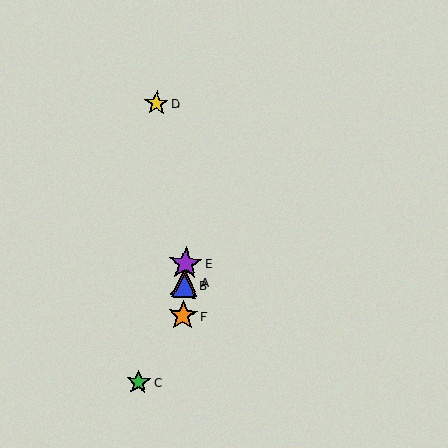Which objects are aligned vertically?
Objects A, B, E, F are aligned vertically.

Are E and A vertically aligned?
Yes, both are at x≈185.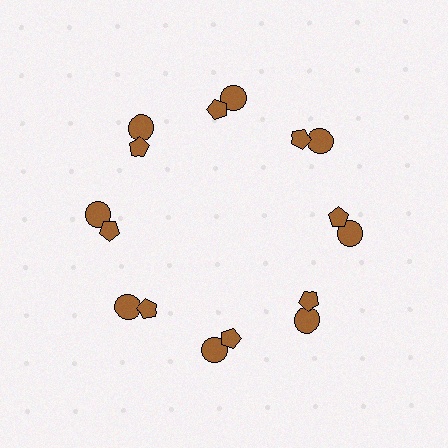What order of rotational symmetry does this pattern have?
This pattern has 8-fold rotational symmetry.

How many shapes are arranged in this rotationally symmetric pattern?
There are 16 shapes, arranged in 8 groups of 2.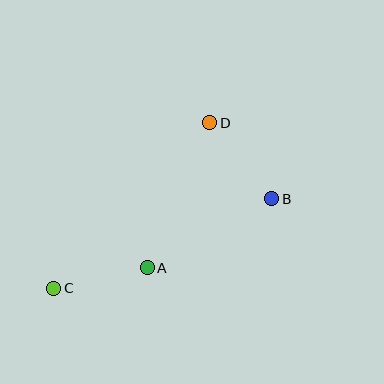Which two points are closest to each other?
Points A and C are closest to each other.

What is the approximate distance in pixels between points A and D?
The distance between A and D is approximately 158 pixels.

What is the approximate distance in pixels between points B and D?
The distance between B and D is approximately 98 pixels.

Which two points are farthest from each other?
Points B and C are farthest from each other.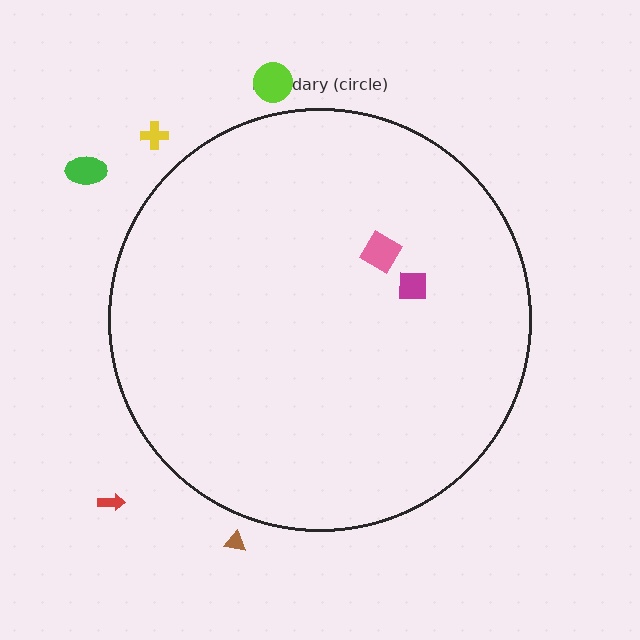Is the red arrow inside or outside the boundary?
Outside.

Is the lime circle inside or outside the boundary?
Outside.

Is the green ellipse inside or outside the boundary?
Outside.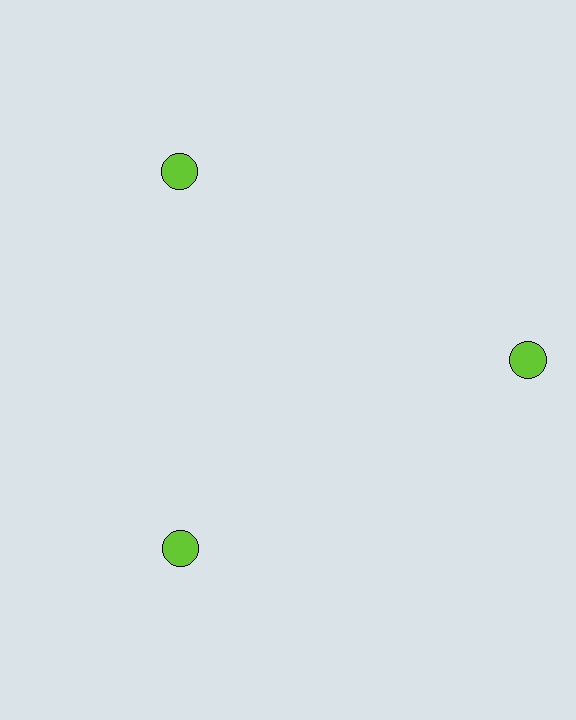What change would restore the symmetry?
The symmetry would be restored by moving it inward, back onto the ring so that all 3 circles sit at equal angles and equal distance from the center.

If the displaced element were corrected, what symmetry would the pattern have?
It would have 3-fold rotational symmetry — the pattern would map onto itself every 120 degrees.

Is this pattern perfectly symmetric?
No. The 3 lime circles are arranged in a ring, but one element near the 3 o'clock position is pushed outward from the center, breaking the 3-fold rotational symmetry.